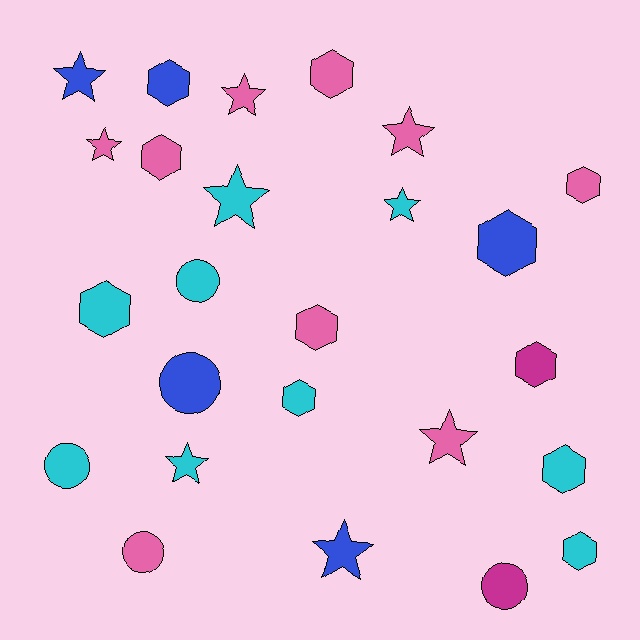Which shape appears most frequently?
Hexagon, with 11 objects.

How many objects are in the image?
There are 25 objects.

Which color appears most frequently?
Pink, with 9 objects.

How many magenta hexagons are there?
There is 1 magenta hexagon.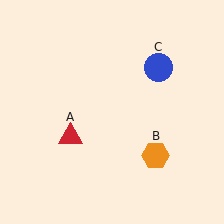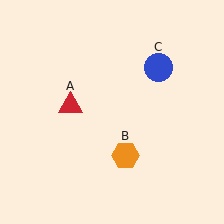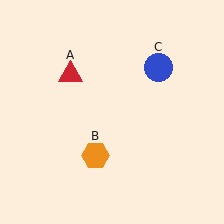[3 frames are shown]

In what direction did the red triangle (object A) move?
The red triangle (object A) moved up.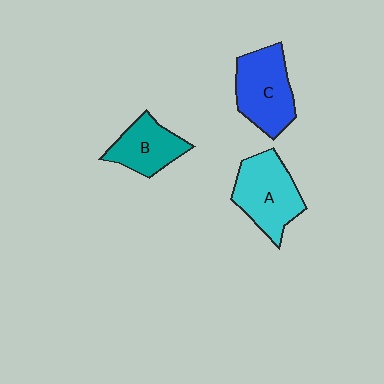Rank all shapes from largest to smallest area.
From largest to smallest: A (cyan), C (blue), B (teal).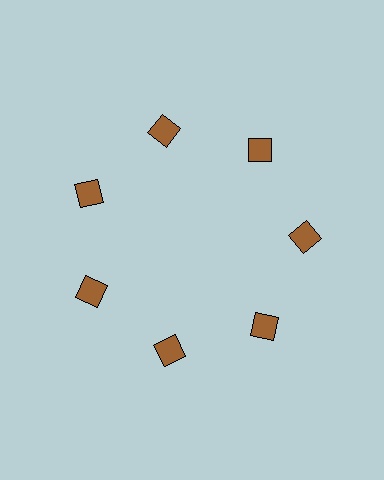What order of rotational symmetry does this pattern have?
This pattern has 7-fold rotational symmetry.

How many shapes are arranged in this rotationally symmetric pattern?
There are 7 shapes, arranged in 7 groups of 1.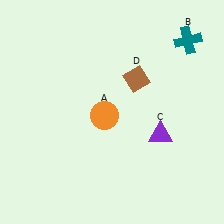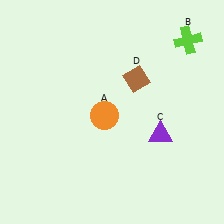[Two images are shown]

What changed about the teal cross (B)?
In Image 1, B is teal. In Image 2, it changed to lime.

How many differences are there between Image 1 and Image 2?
There is 1 difference between the two images.